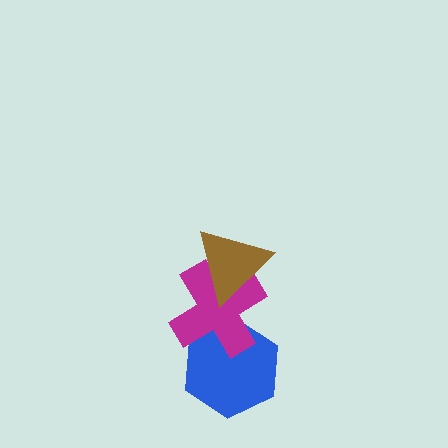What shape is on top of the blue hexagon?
The magenta cross is on top of the blue hexagon.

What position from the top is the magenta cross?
The magenta cross is 2nd from the top.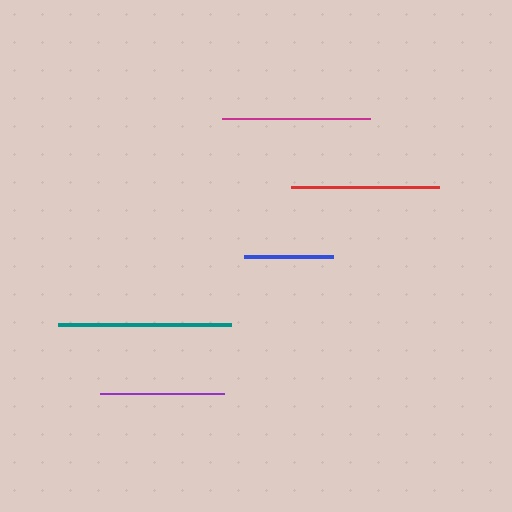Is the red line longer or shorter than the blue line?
The red line is longer than the blue line.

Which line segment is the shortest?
The blue line is the shortest at approximately 89 pixels.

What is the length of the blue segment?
The blue segment is approximately 89 pixels long.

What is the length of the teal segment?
The teal segment is approximately 173 pixels long.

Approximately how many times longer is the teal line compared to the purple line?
The teal line is approximately 1.4 times the length of the purple line.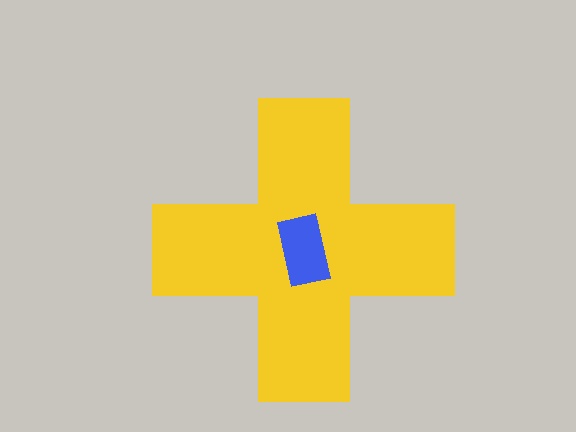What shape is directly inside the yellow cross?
The blue rectangle.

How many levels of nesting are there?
2.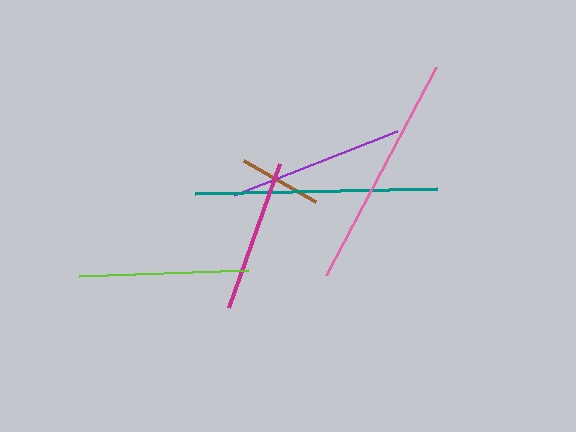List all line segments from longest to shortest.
From longest to shortest: teal, pink, purple, lime, magenta, brown.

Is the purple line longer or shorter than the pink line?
The pink line is longer than the purple line.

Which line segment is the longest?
The teal line is the longest at approximately 243 pixels.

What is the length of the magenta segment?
The magenta segment is approximately 153 pixels long.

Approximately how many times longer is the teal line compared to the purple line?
The teal line is approximately 1.4 times the length of the purple line.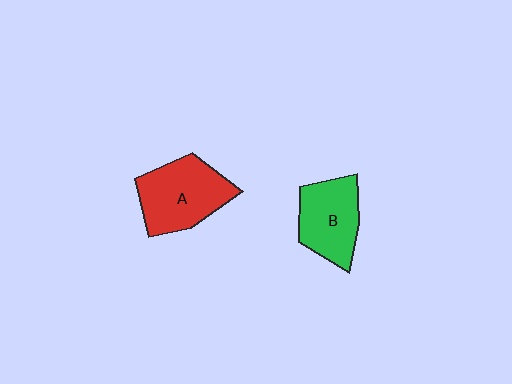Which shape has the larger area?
Shape A (red).